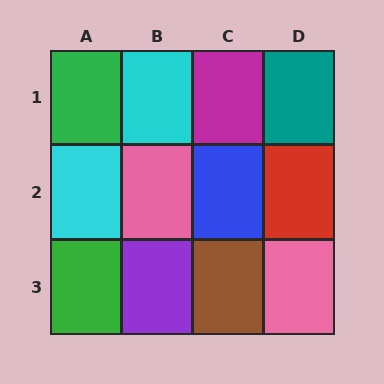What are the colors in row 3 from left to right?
Green, purple, brown, pink.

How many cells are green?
2 cells are green.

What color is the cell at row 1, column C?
Magenta.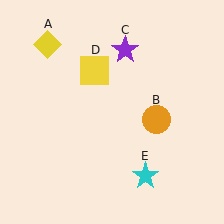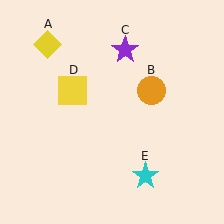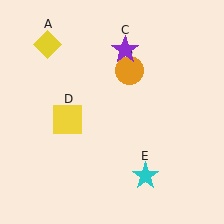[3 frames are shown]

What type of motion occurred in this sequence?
The orange circle (object B), yellow square (object D) rotated counterclockwise around the center of the scene.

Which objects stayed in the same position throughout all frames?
Yellow diamond (object A) and purple star (object C) and cyan star (object E) remained stationary.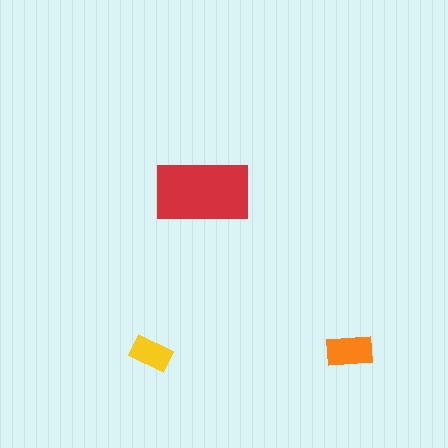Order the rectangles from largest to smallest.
the red one, the orange one, the yellow one.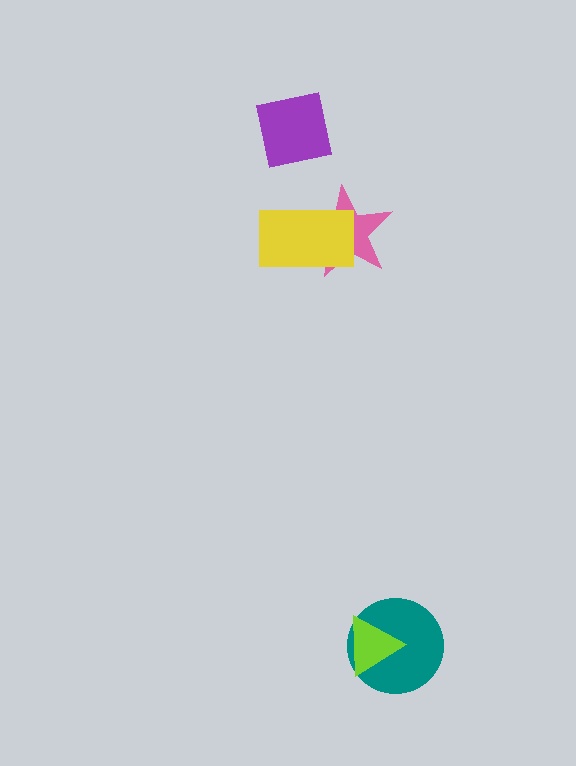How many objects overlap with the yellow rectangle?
1 object overlaps with the yellow rectangle.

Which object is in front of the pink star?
The yellow rectangle is in front of the pink star.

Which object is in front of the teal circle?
The lime triangle is in front of the teal circle.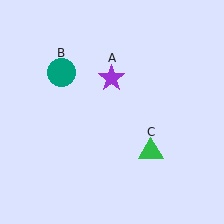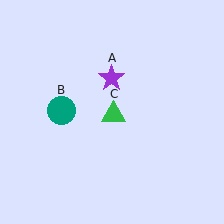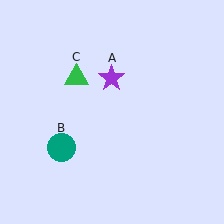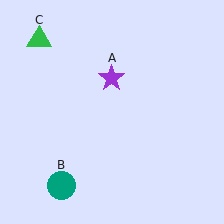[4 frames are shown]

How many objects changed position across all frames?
2 objects changed position: teal circle (object B), green triangle (object C).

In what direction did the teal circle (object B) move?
The teal circle (object B) moved down.